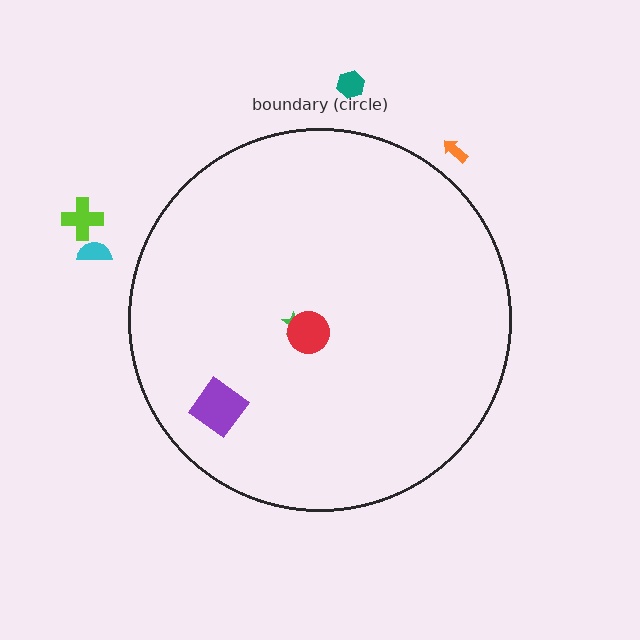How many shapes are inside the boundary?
3 inside, 4 outside.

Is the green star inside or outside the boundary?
Inside.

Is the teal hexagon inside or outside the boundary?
Outside.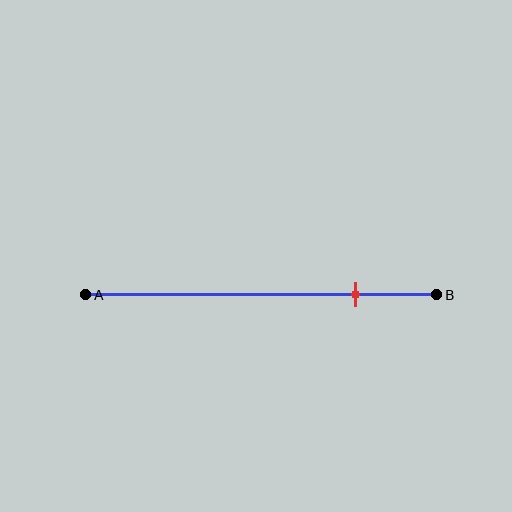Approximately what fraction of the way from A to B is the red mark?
The red mark is approximately 75% of the way from A to B.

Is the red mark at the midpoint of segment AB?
No, the mark is at about 75% from A, not at the 50% midpoint.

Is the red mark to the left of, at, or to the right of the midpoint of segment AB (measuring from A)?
The red mark is to the right of the midpoint of segment AB.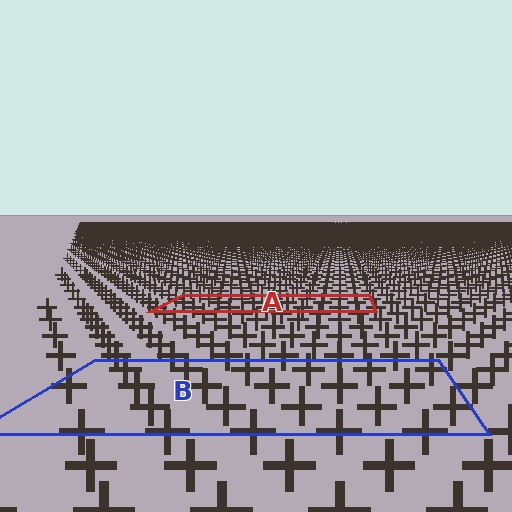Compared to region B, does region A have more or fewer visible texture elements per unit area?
Region A has more texture elements per unit area — they are packed more densely because it is farther away.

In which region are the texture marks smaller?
The texture marks are smaller in region A, because it is farther away.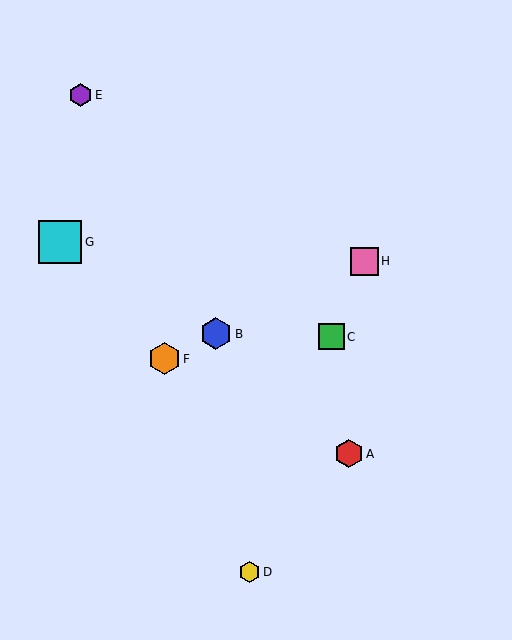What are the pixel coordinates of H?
Object H is at (365, 261).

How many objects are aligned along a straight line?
3 objects (B, F, H) are aligned along a straight line.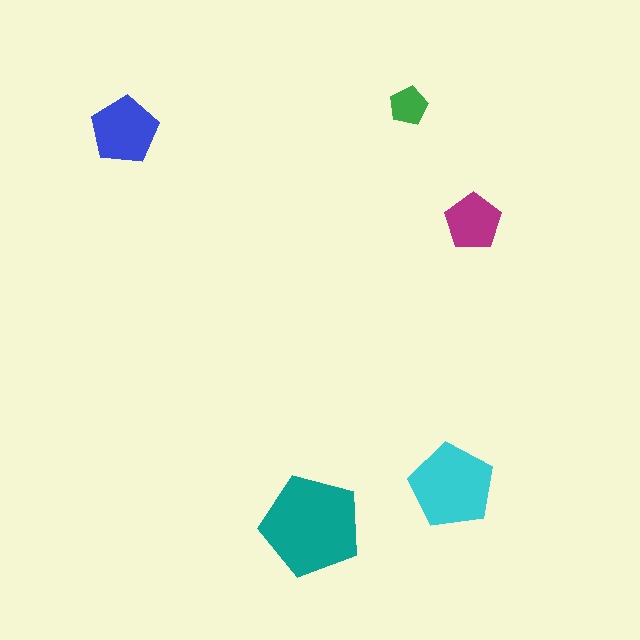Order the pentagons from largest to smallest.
the teal one, the cyan one, the blue one, the magenta one, the green one.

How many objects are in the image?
There are 5 objects in the image.